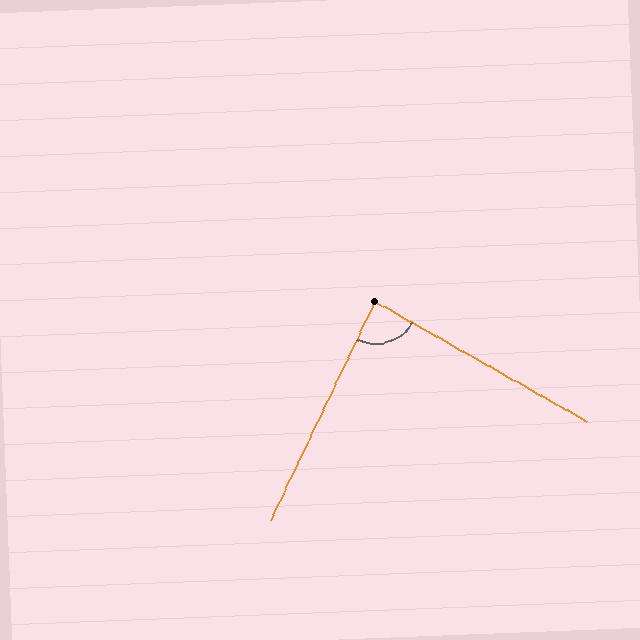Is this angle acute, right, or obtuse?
It is approximately a right angle.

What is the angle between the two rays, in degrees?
Approximately 86 degrees.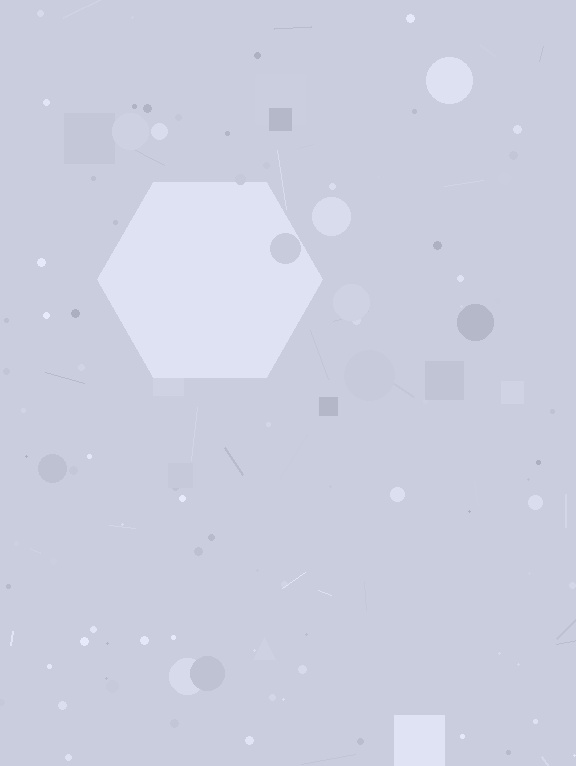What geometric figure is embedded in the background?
A hexagon is embedded in the background.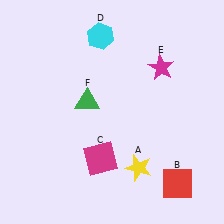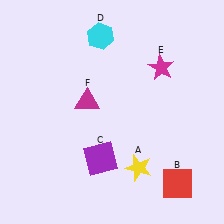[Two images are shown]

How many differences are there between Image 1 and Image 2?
There are 2 differences between the two images.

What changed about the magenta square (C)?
In Image 1, C is magenta. In Image 2, it changed to purple.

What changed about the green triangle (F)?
In Image 1, F is green. In Image 2, it changed to magenta.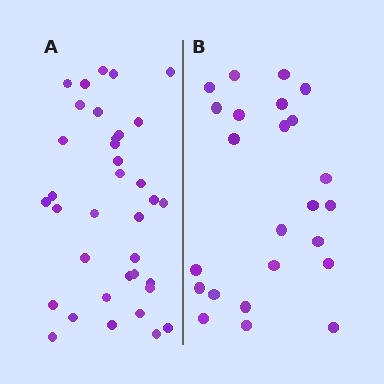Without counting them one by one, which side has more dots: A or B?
Region A (the left region) has more dots.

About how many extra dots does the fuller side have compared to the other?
Region A has roughly 12 or so more dots than region B.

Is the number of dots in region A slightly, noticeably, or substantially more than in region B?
Region A has substantially more. The ratio is roughly 1.5 to 1.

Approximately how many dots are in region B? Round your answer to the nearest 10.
About 20 dots. (The exact count is 24, which rounds to 20.)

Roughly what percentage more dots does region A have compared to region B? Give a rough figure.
About 50% more.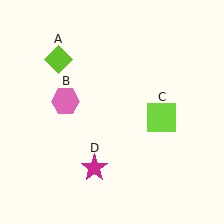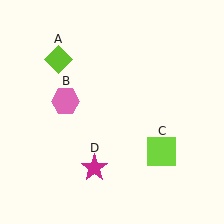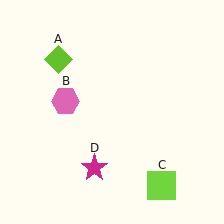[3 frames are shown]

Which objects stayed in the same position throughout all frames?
Lime diamond (object A) and pink hexagon (object B) and magenta star (object D) remained stationary.